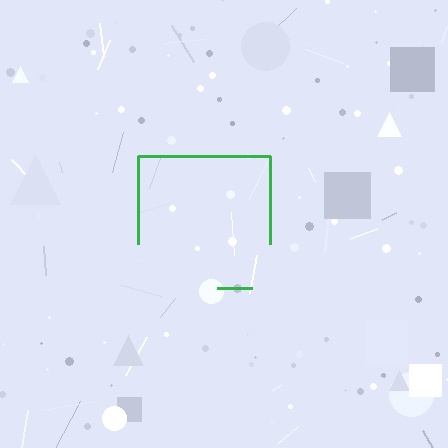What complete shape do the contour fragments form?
The contour fragments form a square.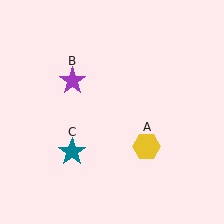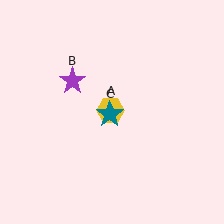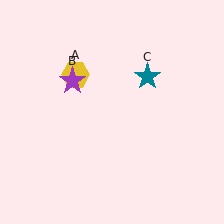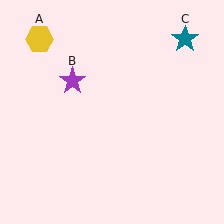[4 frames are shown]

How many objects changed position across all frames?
2 objects changed position: yellow hexagon (object A), teal star (object C).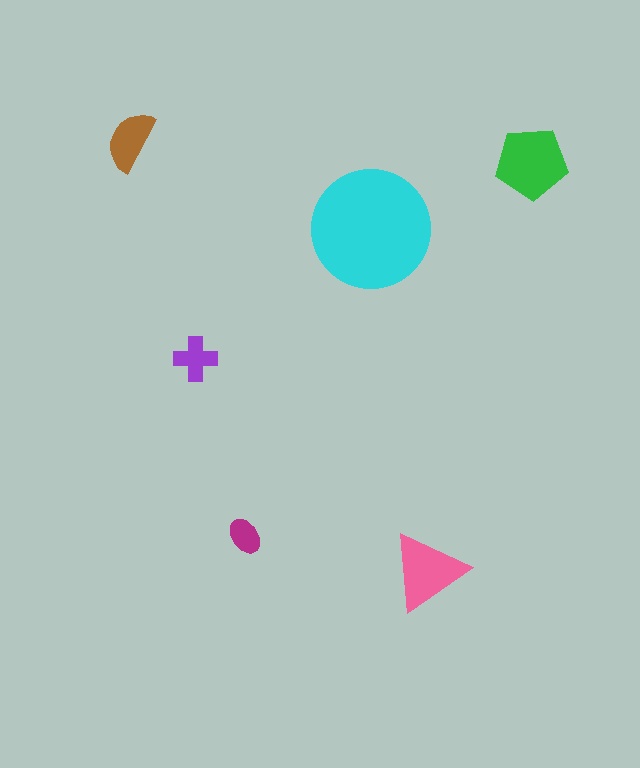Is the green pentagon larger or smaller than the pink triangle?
Larger.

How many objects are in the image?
There are 6 objects in the image.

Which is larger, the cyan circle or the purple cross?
The cyan circle.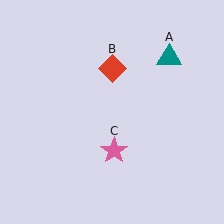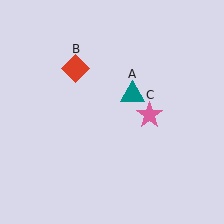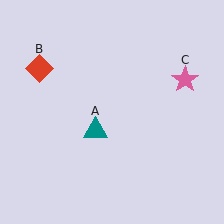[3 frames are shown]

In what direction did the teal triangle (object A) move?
The teal triangle (object A) moved down and to the left.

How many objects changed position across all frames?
3 objects changed position: teal triangle (object A), red diamond (object B), pink star (object C).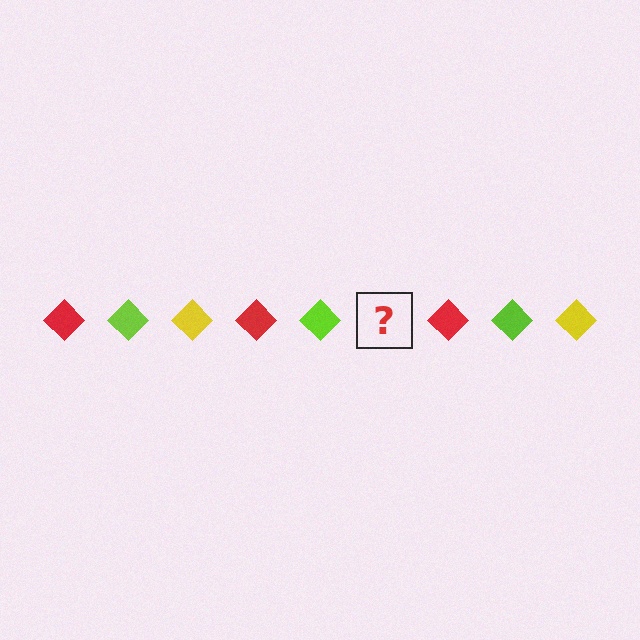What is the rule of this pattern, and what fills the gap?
The rule is that the pattern cycles through red, lime, yellow diamonds. The gap should be filled with a yellow diamond.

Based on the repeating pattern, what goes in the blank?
The blank should be a yellow diamond.